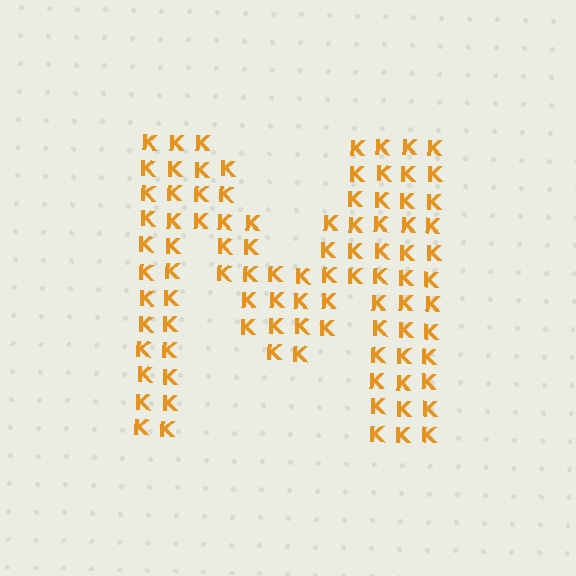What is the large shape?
The large shape is the letter M.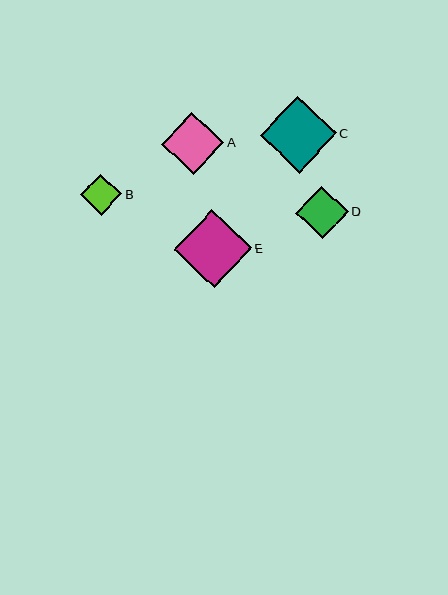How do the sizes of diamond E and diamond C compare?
Diamond E and diamond C are approximately the same size.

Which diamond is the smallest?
Diamond B is the smallest with a size of approximately 41 pixels.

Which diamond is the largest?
Diamond E is the largest with a size of approximately 78 pixels.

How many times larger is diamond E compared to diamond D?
Diamond E is approximately 1.5 times the size of diamond D.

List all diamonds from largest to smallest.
From largest to smallest: E, C, A, D, B.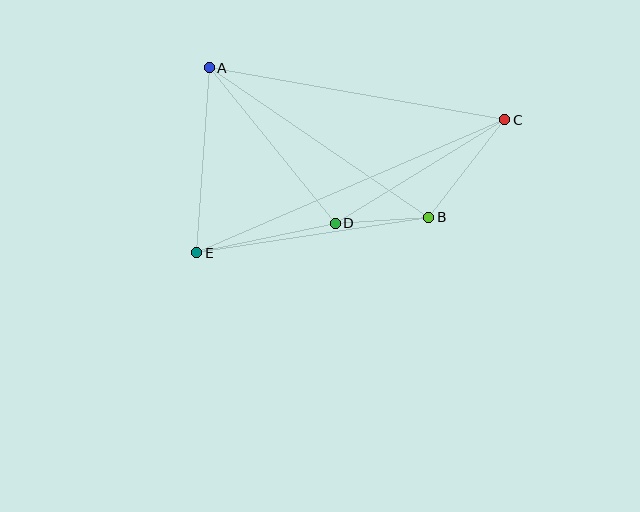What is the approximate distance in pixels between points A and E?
The distance between A and E is approximately 185 pixels.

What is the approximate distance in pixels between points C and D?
The distance between C and D is approximately 198 pixels.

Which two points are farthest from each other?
Points C and E are farthest from each other.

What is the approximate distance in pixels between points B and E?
The distance between B and E is approximately 235 pixels.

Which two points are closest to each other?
Points B and D are closest to each other.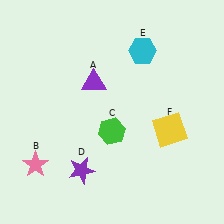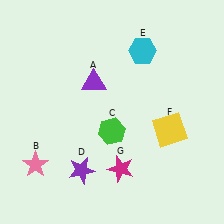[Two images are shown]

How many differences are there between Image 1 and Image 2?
There is 1 difference between the two images.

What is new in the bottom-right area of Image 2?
A magenta star (G) was added in the bottom-right area of Image 2.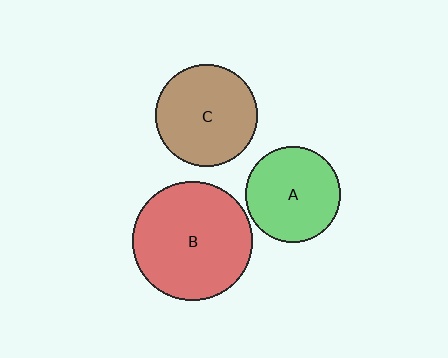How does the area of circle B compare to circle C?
Approximately 1.4 times.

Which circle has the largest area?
Circle B (red).